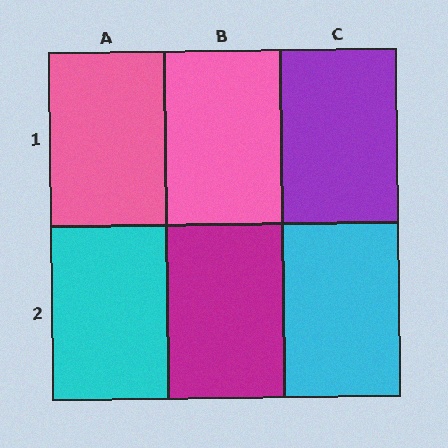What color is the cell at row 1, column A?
Pink.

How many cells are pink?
2 cells are pink.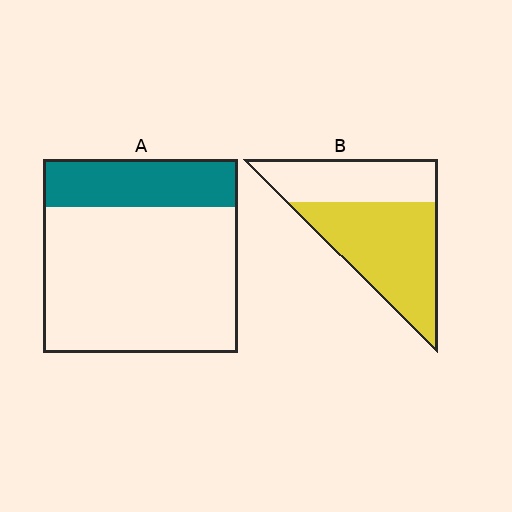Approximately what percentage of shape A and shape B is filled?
A is approximately 25% and B is approximately 60%.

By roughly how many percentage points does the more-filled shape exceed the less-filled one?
By roughly 35 percentage points (B over A).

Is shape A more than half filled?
No.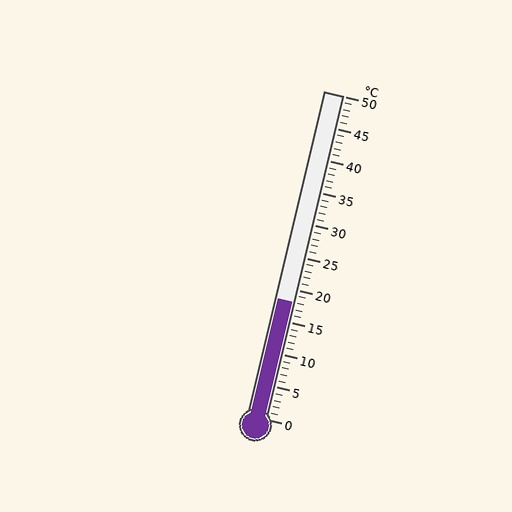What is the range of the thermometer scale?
The thermometer scale ranges from 0°C to 50°C.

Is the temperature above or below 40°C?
The temperature is below 40°C.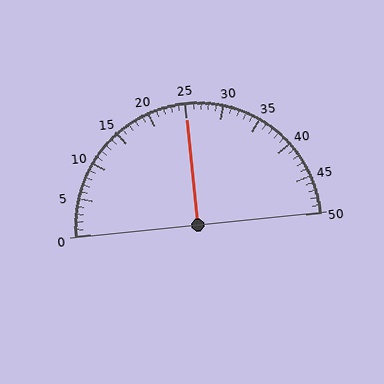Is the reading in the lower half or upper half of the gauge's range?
The reading is in the upper half of the range (0 to 50).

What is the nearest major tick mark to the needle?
The nearest major tick mark is 25.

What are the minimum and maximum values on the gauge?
The gauge ranges from 0 to 50.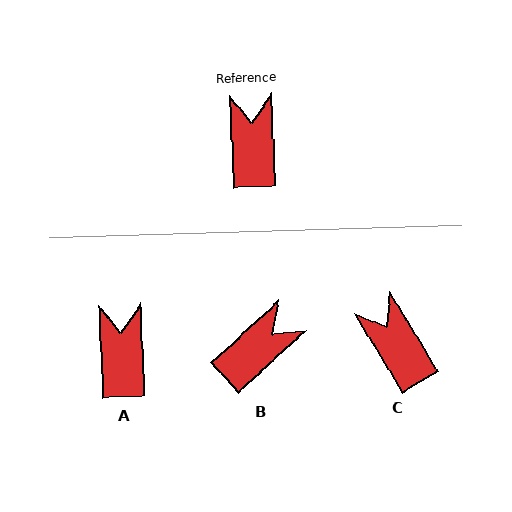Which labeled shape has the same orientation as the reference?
A.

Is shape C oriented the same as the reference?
No, it is off by about 29 degrees.